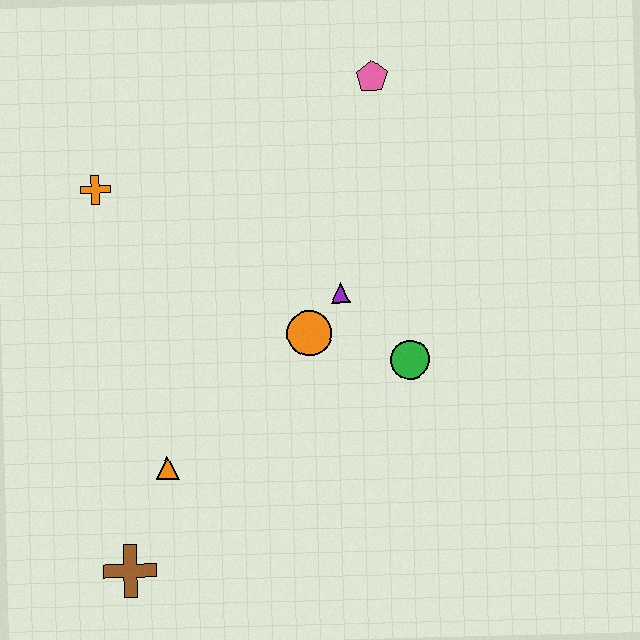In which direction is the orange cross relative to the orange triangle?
The orange cross is above the orange triangle.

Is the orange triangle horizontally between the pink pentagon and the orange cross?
Yes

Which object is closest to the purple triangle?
The orange circle is closest to the purple triangle.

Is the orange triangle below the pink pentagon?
Yes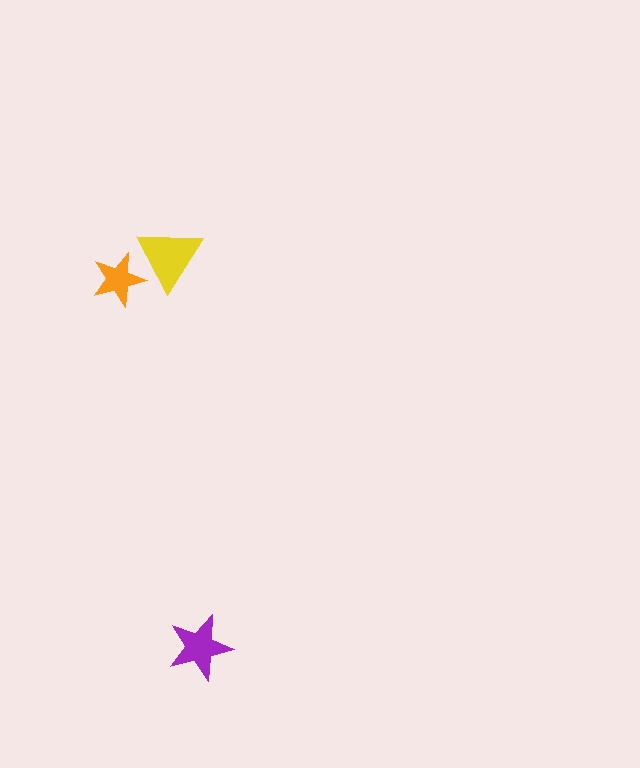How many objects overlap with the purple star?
0 objects overlap with the purple star.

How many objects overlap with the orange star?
1 object overlaps with the orange star.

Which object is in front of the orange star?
The yellow triangle is in front of the orange star.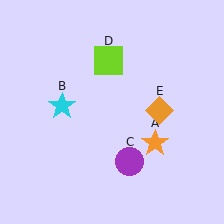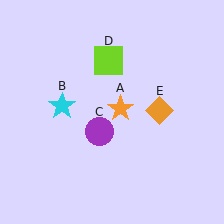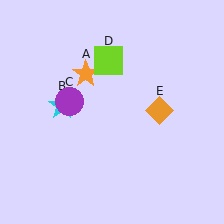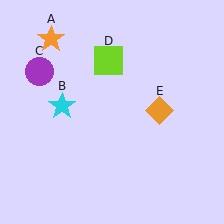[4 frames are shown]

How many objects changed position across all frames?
2 objects changed position: orange star (object A), purple circle (object C).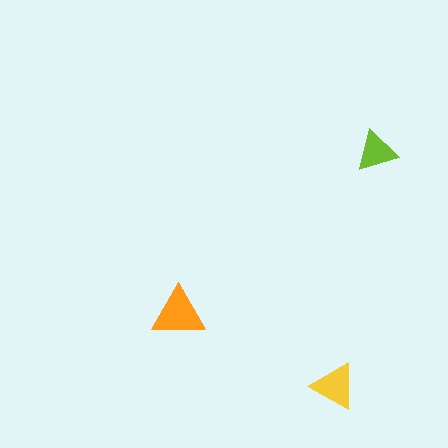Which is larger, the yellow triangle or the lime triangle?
The yellow one.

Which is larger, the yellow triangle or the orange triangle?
The orange one.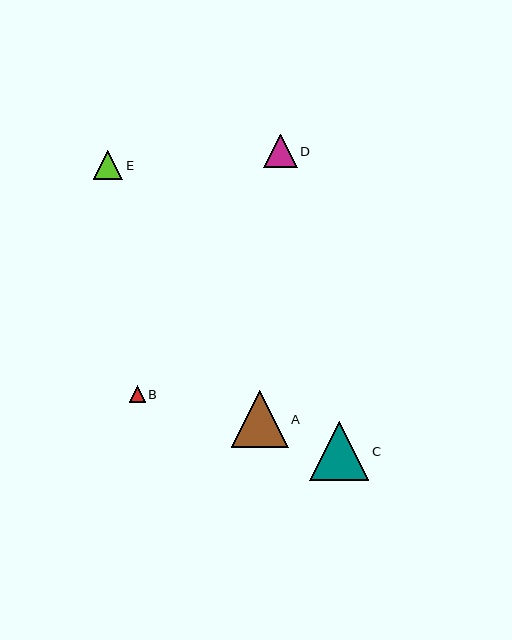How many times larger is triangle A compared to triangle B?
Triangle A is approximately 3.5 times the size of triangle B.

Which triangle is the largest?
Triangle C is the largest with a size of approximately 59 pixels.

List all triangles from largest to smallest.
From largest to smallest: C, A, D, E, B.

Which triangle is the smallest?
Triangle B is the smallest with a size of approximately 16 pixels.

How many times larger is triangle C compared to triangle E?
Triangle C is approximately 2.0 times the size of triangle E.